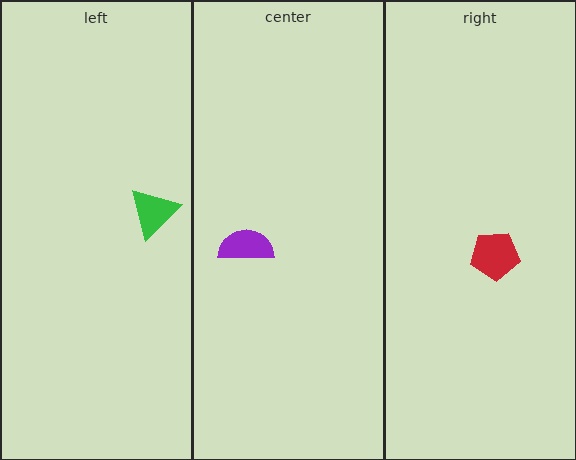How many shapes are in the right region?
1.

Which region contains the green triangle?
The left region.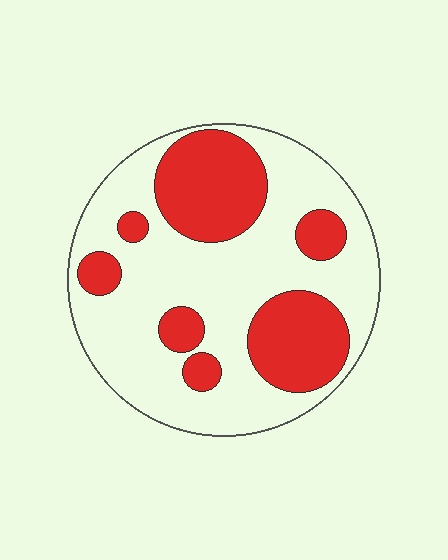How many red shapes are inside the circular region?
7.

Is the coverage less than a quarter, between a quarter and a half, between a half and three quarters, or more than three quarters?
Between a quarter and a half.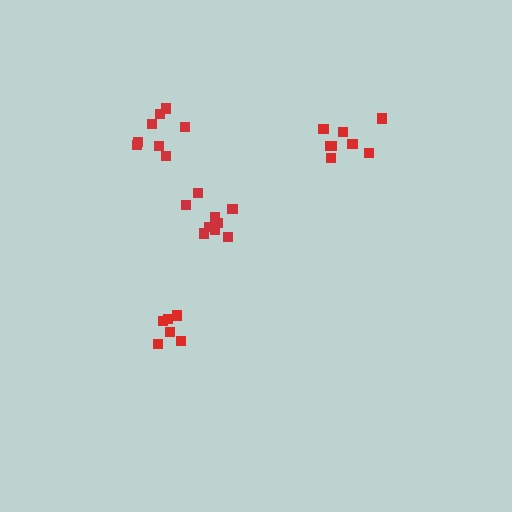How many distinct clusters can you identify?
There are 4 distinct clusters.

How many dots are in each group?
Group 1: 8 dots, Group 2: 6 dots, Group 3: 8 dots, Group 4: 9 dots (31 total).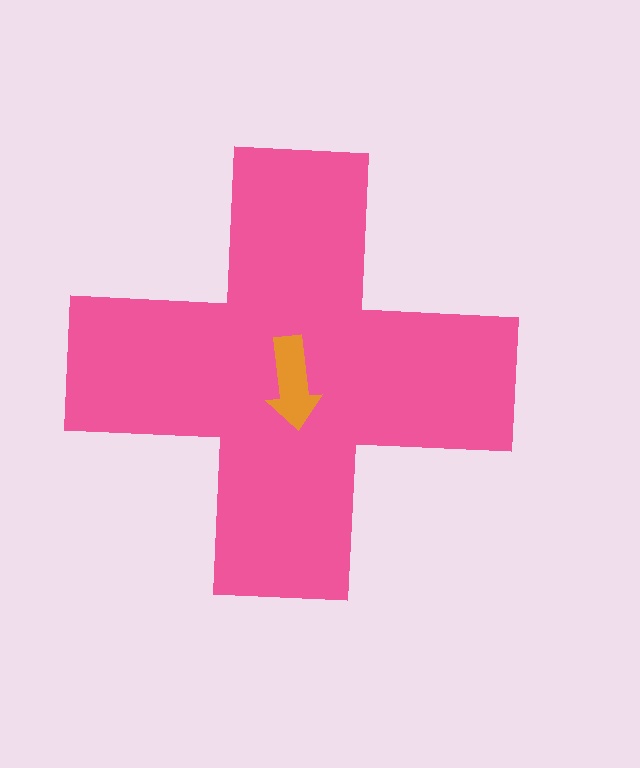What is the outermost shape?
The pink cross.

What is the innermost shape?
The orange arrow.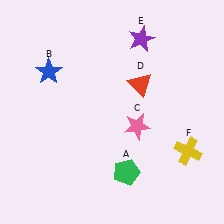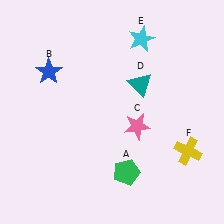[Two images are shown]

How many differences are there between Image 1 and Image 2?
There are 2 differences between the two images.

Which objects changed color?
D changed from red to teal. E changed from purple to cyan.